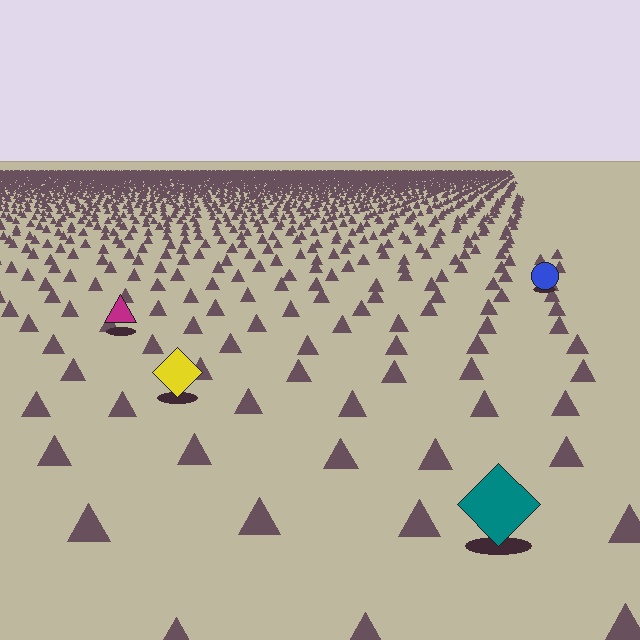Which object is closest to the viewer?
The teal diamond is closest. The texture marks near it are larger and more spread out.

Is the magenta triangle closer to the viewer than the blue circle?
Yes. The magenta triangle is closer — you can tell from the texture gradient: the ground texture is coarser near it.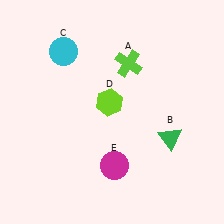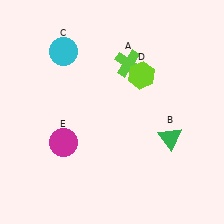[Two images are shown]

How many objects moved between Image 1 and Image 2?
2 objects moved between the two images.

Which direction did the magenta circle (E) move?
The magenta circle (E) moved left.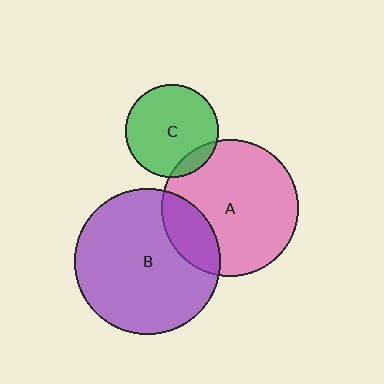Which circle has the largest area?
Circle B (purple).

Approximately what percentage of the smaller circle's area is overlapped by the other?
Approximately 20%.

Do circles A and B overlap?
Yes.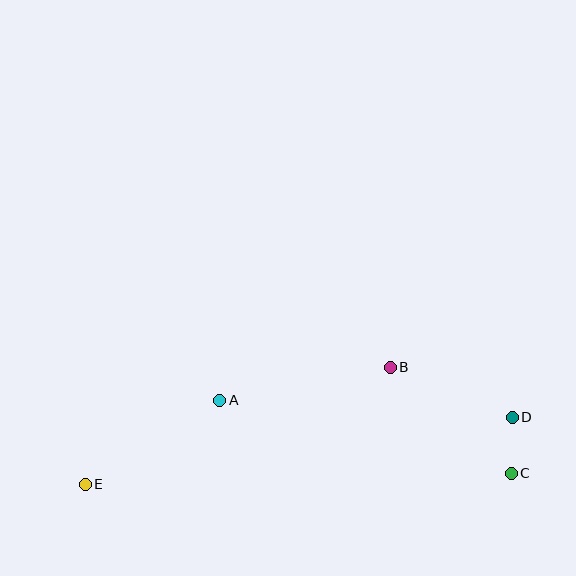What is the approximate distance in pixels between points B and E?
The distance between B and E is approximately 327 pixels.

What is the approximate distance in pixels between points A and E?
The distance between A and E is approximately 158 pixels.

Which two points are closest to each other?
Points C and D are closest to each other.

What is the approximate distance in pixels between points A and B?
The distance between A and B is approximately 174 pixels.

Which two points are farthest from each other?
Points D and E are farthest from each other.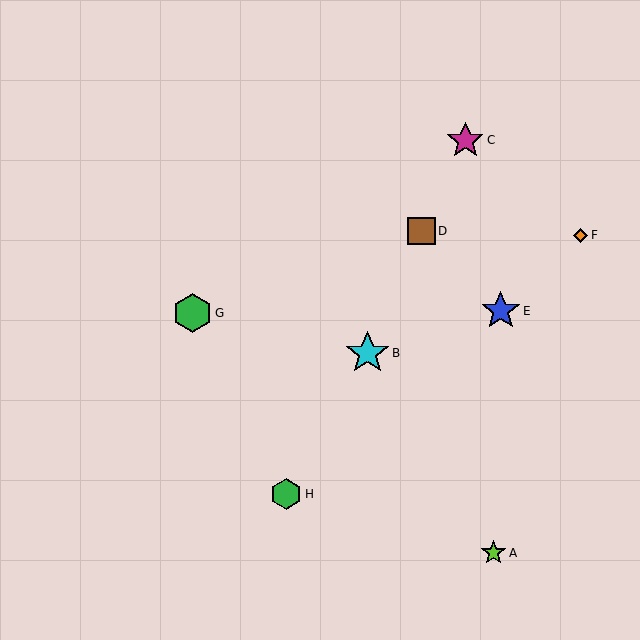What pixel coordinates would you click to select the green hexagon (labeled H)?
Click at (286, 494) to select the green hexagon H.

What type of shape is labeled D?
Shape D is a brown square.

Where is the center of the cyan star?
The center of the cyan star is at (367, 353).